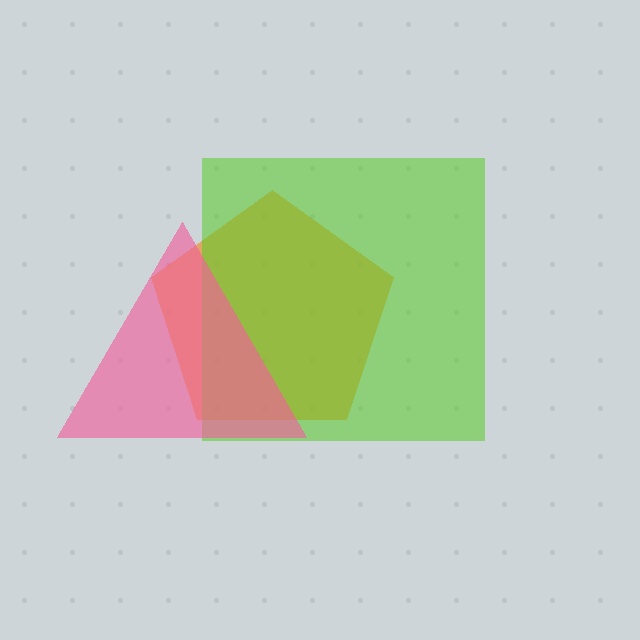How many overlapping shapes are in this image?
There are 3 overlapping shapes in the image.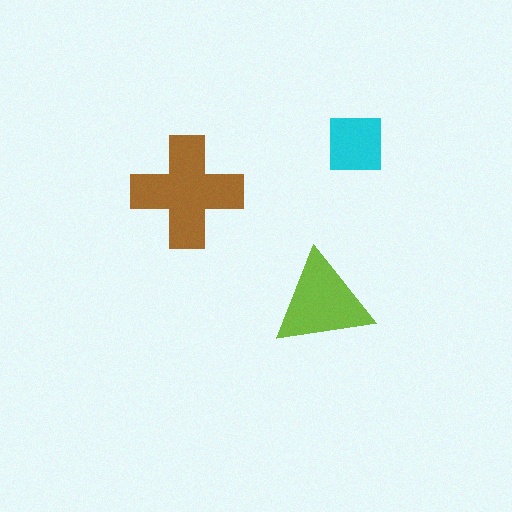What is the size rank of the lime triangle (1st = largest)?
2nd.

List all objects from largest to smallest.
The brown cross, the lime triangle, the cyan square.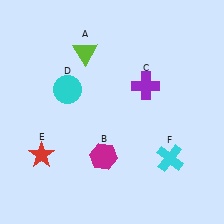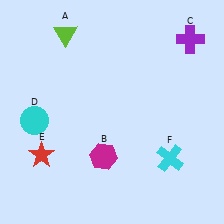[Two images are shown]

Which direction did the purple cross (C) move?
The purple cross (C) moved up.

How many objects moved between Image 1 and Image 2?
3 objects moved between the two images.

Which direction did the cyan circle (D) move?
The cyan circle (D) moved left.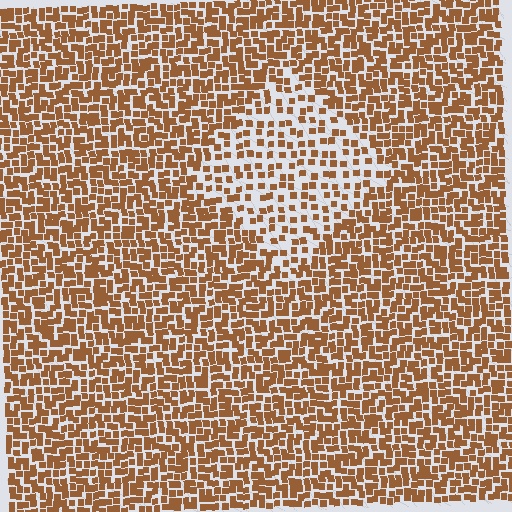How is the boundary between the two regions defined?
The boundary is defined by a change in element density (approximately 2.0x ratio). All elements are the same color, size, and shape.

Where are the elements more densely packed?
The elements are more densely packed outside the diamond boundary.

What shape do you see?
I see a diamond.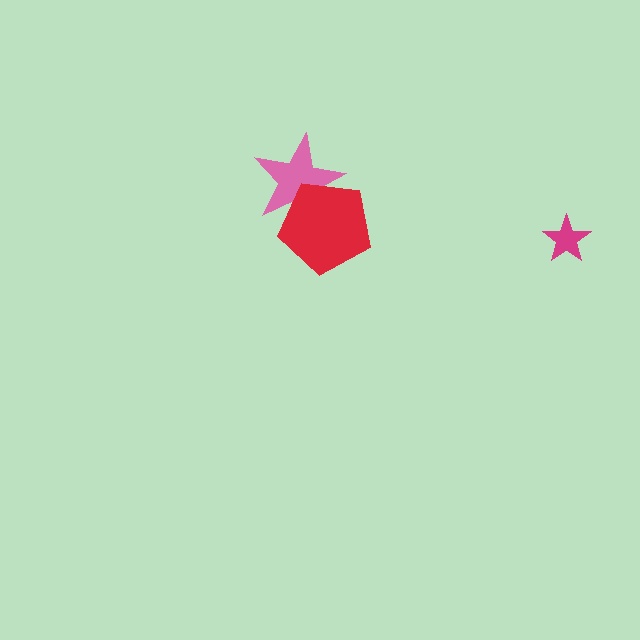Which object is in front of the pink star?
The red pentagon is in front of the pink star.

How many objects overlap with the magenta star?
0 objects overlap with the magenta star.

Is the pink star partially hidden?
Yes, it is partially covered by another shape.